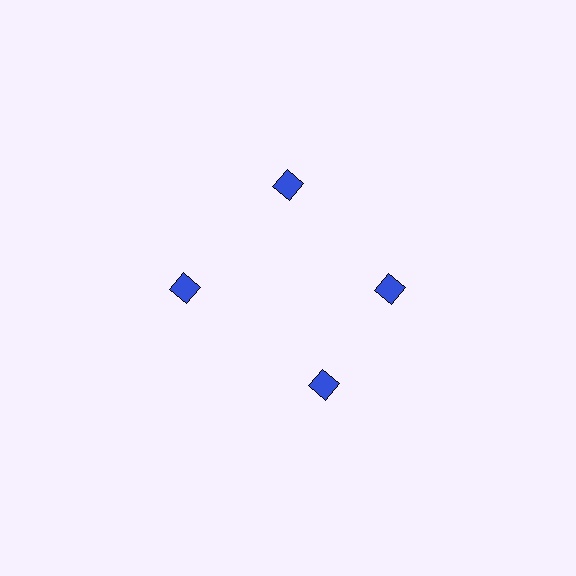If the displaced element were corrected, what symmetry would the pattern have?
It would have 4-fold rotational symmetry — the pattern would map onto itself every 90 degrees.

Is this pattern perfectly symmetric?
No. The 4 blue squares are arranged in a ring, but one element near the 6 o'clock position is rotated out of alignment along the ring, breaking the 4-fold rotational symmetry.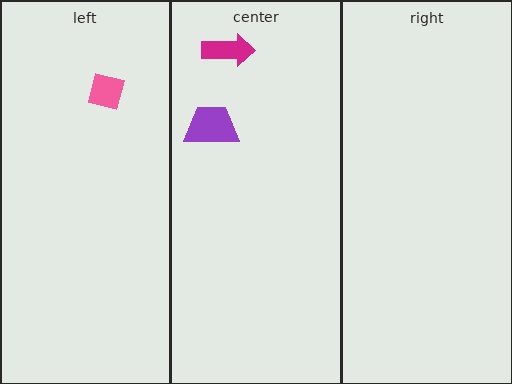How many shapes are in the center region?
2.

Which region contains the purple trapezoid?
The center region.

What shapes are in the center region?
The purple trapezoid, the magenta arrow.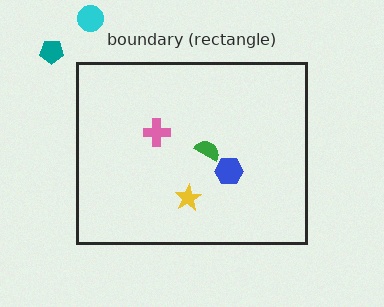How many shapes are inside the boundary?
4 inside, 2 outside.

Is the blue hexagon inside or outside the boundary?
Inside.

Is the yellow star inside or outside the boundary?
Inside.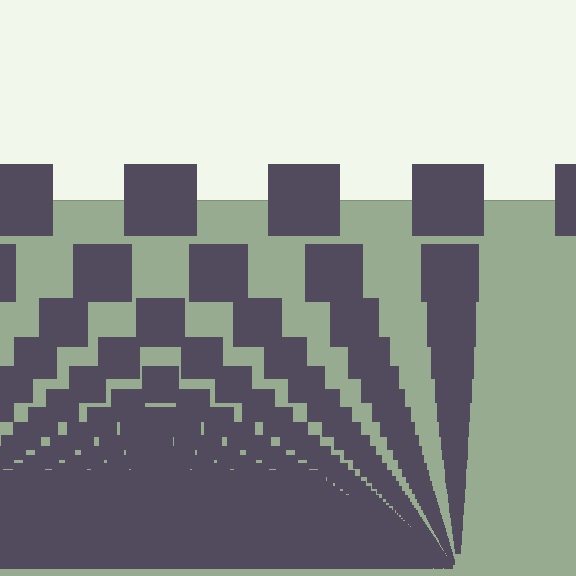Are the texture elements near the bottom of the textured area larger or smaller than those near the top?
Smaller. The gradient is inverted — elements near the bottom are smaller and denser.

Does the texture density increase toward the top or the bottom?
Density increases toward the bottom.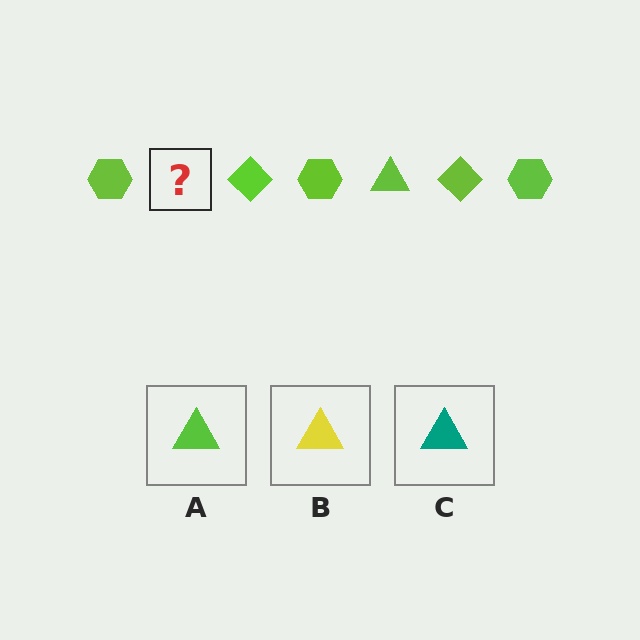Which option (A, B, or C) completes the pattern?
A.